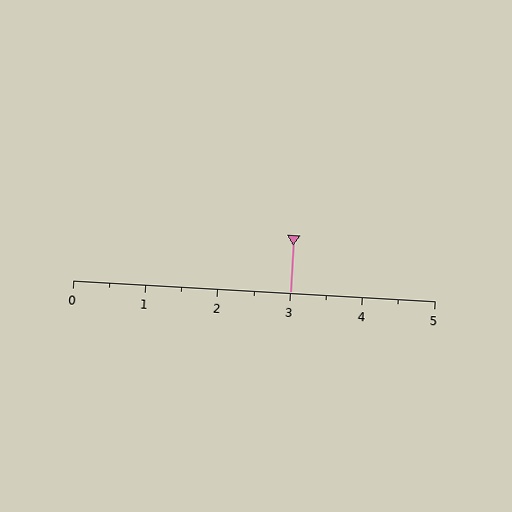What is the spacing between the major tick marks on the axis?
The major ticks are spaced 1 apart.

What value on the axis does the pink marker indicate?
The marker indicates approximately 3.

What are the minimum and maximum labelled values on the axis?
The axis runs from 0 to 5.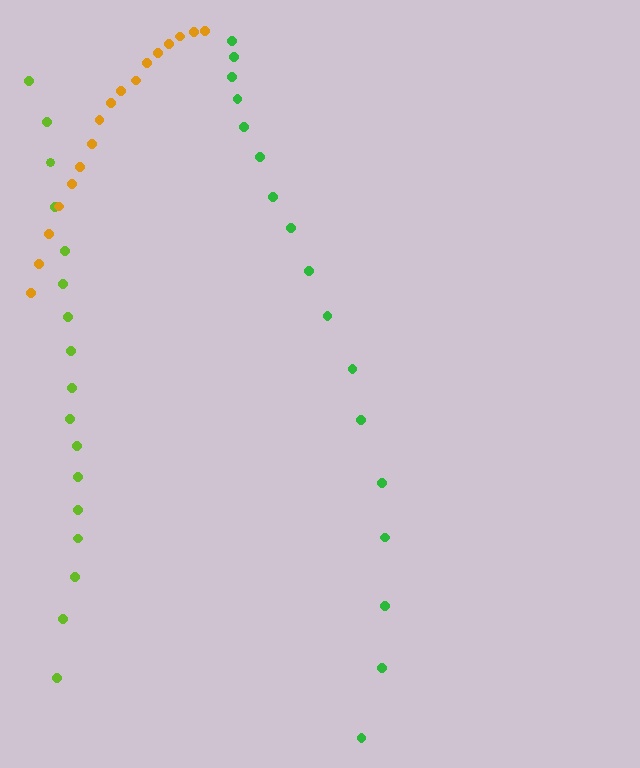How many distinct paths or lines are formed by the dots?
There are 3 distinct paths.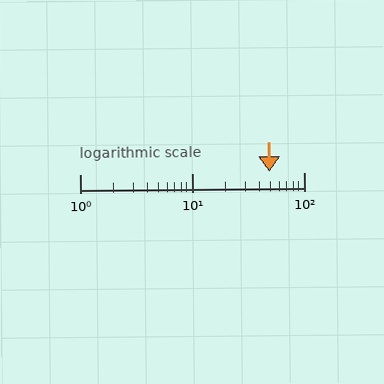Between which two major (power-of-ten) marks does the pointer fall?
The pointer is between 10 and 100.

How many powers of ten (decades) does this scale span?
The scale spans 2 decades, from 1 to 100.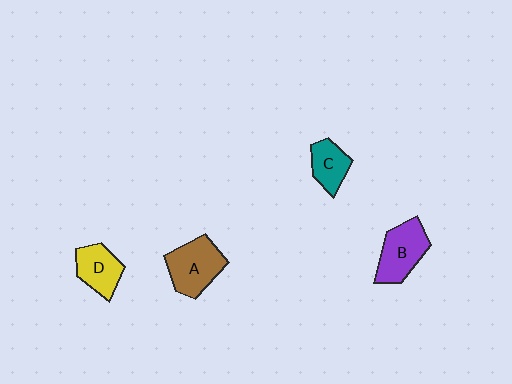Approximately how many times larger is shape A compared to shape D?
Approximately 1.3 times.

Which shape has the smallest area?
Shape C (teal).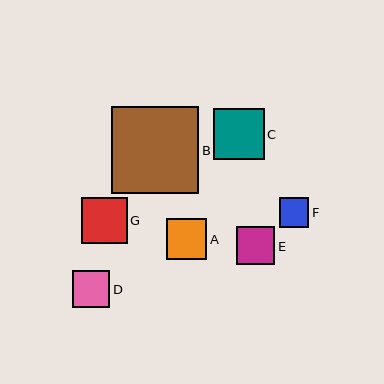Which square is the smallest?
Square F is the smallest with a size of approximately 30 pixels.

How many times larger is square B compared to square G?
Square B is approximately 1.9 times the size of square G.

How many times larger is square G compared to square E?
Square G is approximately 1.2 times the size of square E.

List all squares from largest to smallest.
From largest to smallest: B, C, G, A, E, D, F.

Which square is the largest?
Square B is the largest with a size of approximately 87 pixels.